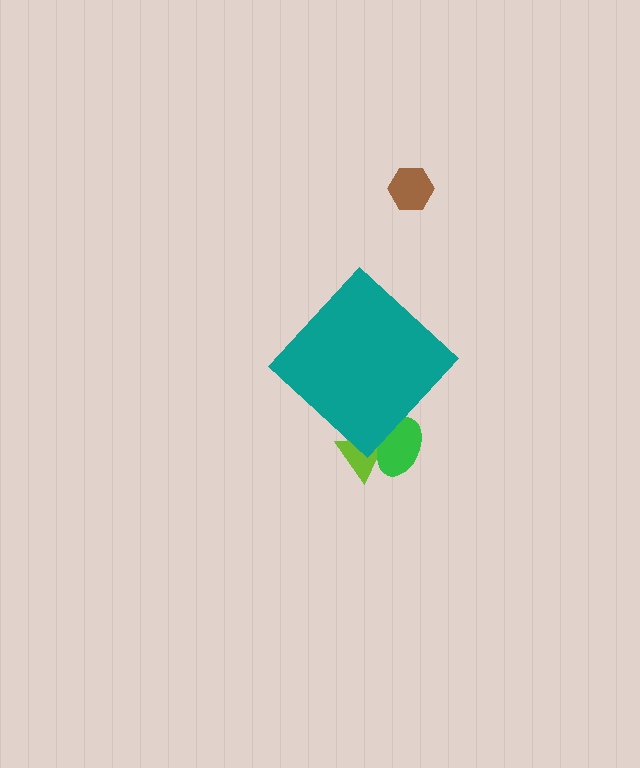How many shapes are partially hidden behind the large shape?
2 shapes are partially hidden.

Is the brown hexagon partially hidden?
No, the brown hexagon is fully visible.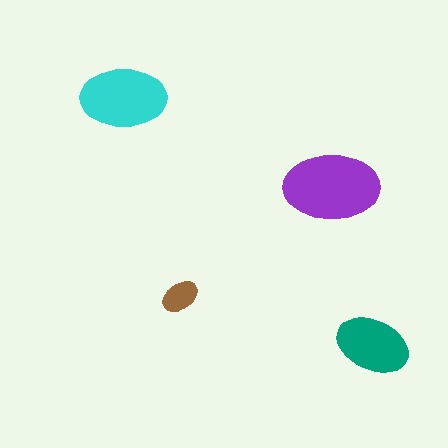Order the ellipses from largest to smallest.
the purple one, the cyan one, the teal one, the brown one.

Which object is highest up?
The cyan ellipse is topmost.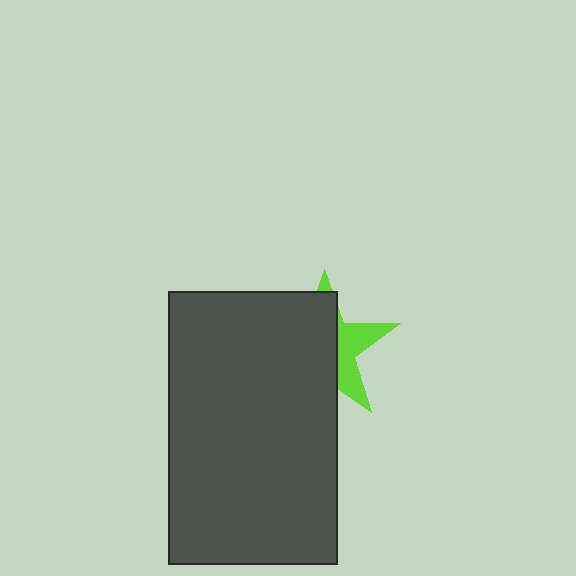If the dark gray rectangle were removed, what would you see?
You would see the complete lime star.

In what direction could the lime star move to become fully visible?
The lime star could move right. That would shift it out from behind the dark gray rectangle entirely.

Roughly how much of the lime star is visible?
A small part of it is visible (roughly 36%).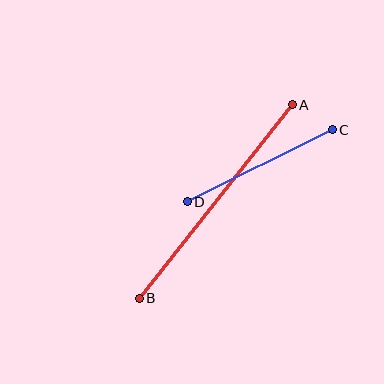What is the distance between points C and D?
The distance is approximately 162 pixels.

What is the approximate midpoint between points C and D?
The midpoint is at approximately (260, 166) pixels.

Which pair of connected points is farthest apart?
Points A and B are farthest apart.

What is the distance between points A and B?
The distance is approximately 246 pixels.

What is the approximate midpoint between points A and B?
The midpoint is at approximately (216, 201) pixels.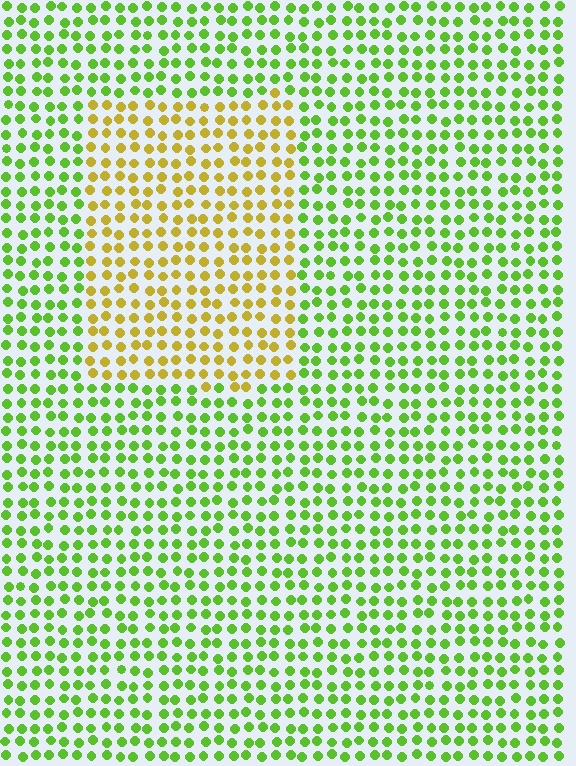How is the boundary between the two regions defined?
The boundary is defined purely by a slight shift in hue (about 49 degrees). Spacing, size, and orientation are identical on both sides.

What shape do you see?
I see a rectangle.